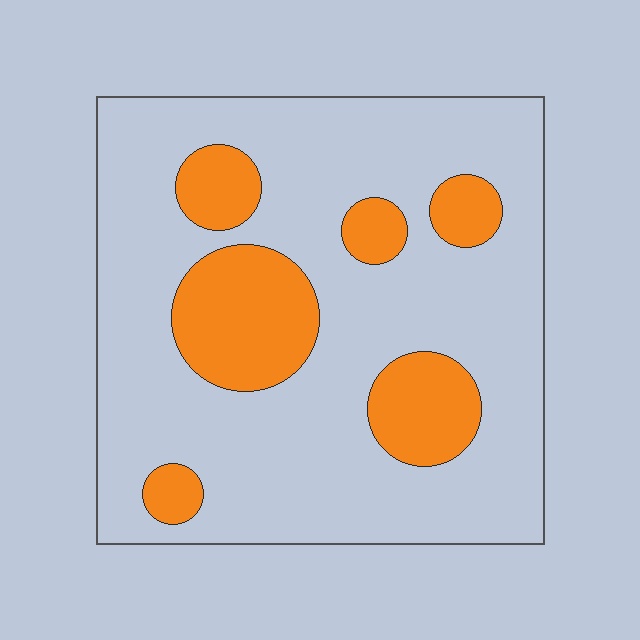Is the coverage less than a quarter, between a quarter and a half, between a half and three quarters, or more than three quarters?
Less than a quarter.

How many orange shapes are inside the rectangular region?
6.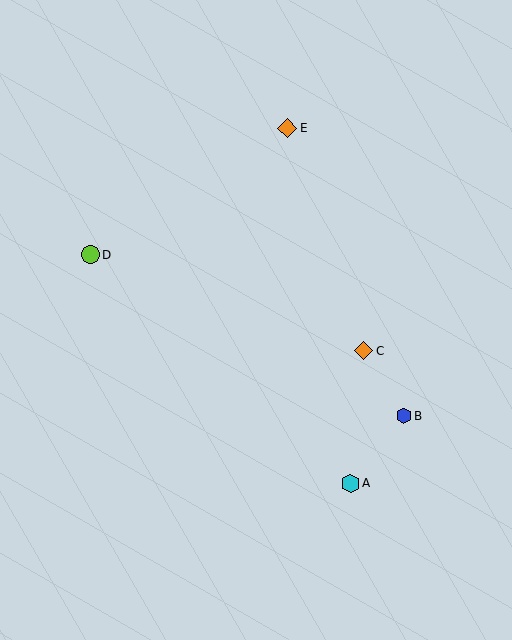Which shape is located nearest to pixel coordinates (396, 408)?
The blue hexagon (labeled B) at (404, 416) is nearest to that location.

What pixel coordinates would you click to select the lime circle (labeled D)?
Click at (90, 255) to select the lime circle D.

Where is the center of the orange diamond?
The center of the orange diamond is at (287, 128).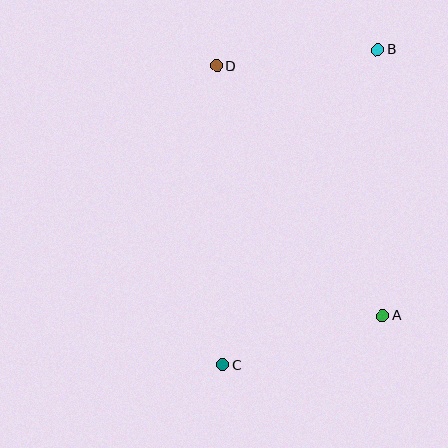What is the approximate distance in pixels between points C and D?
The distance between C and D is approximately 299 pixels.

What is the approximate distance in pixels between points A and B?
The distance between A and B is approximately 266 pixels.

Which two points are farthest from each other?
Points B and C are farthest from each other.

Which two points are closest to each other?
Points B and D are closest to each other.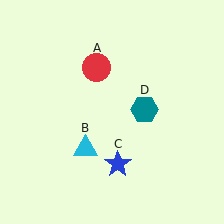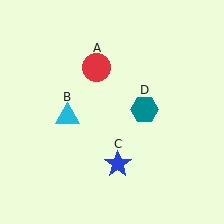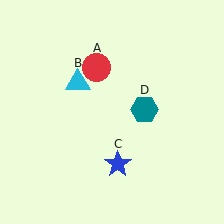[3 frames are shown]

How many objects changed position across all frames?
1 object changed position: cyan triangle (object B).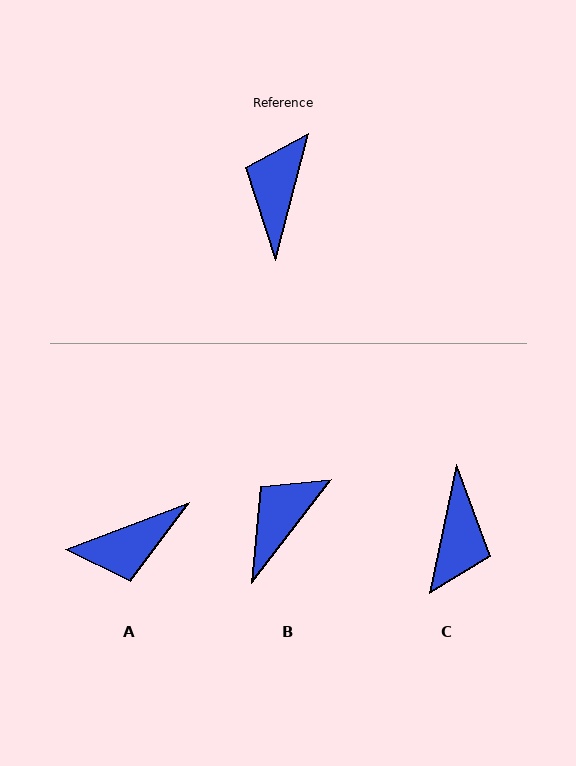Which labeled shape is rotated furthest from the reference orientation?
C, about 177 degrees away.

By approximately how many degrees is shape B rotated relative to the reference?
Approximately 23 degrees clockwise.